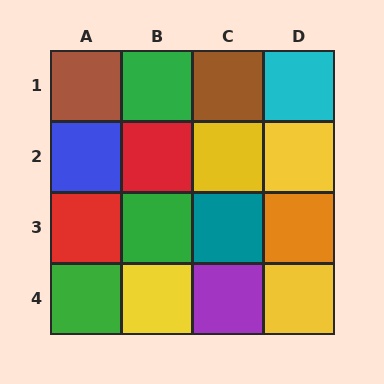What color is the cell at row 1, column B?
Green.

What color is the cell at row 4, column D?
Yellow.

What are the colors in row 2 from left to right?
Blue, red, yellow, yellow.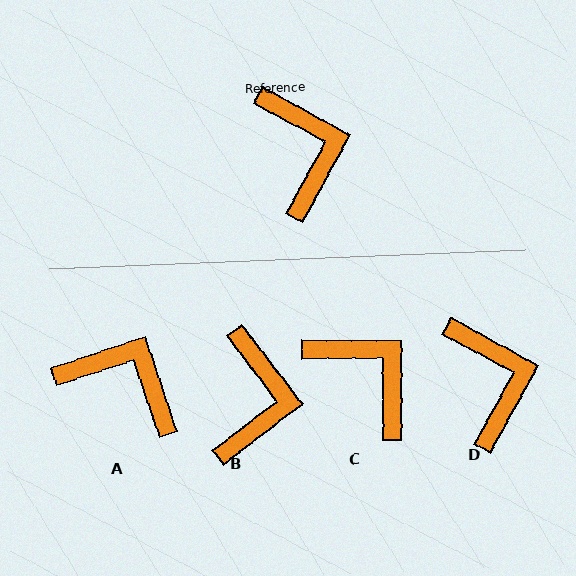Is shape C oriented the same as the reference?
No, it is off by about 29 degrees.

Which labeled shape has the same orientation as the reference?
D.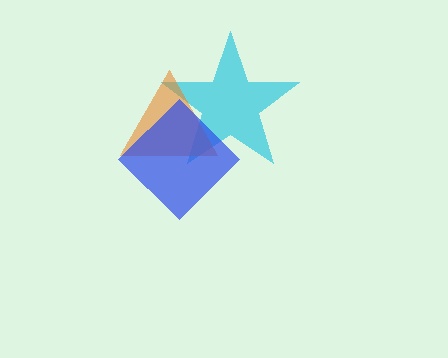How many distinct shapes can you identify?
There are 3 distinct shapes: a cyan star, an orange triangle, a blue diamond.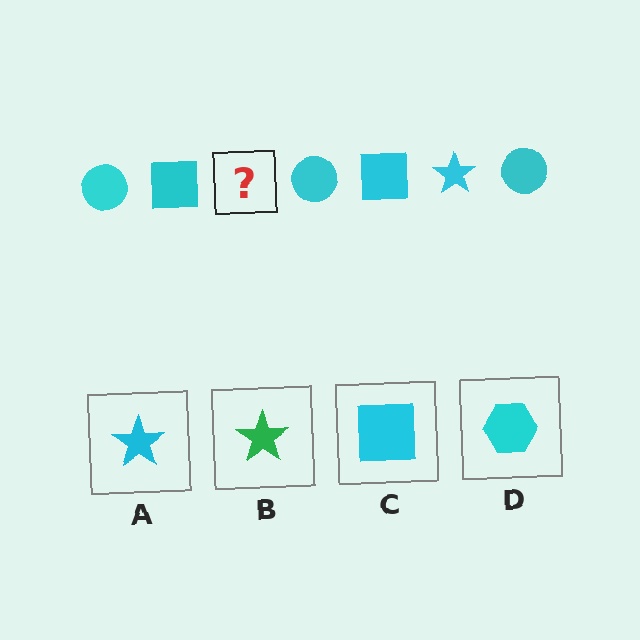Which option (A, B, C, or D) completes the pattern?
A.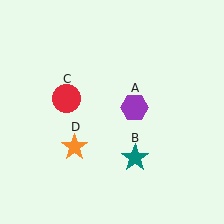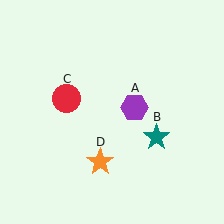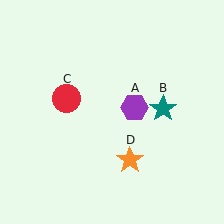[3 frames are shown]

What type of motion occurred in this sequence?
The teal star (object B), orange star (object D) rotated counterclockwise around the center of the scene.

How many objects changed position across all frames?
2 objects changed position: teal star (object B), orange star (object D).